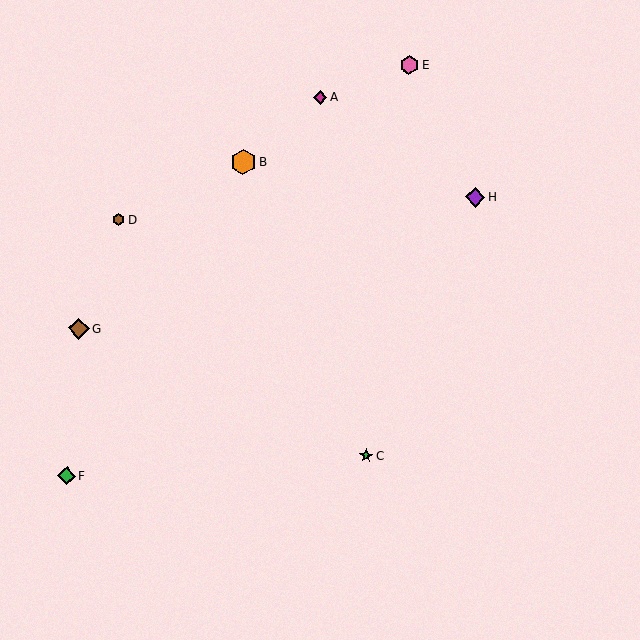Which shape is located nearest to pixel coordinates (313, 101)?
The magenta diamond (labeled A) at (321, 97) is nearest to that location.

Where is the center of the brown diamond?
The center of the brown diamond is at (79, 328).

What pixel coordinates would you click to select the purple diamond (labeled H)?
Click at (475, 197) to select the purple diamond H.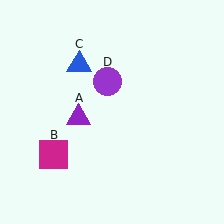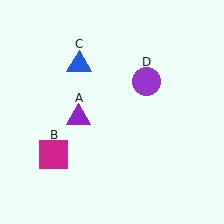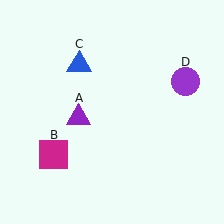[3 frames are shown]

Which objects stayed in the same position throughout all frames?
Purple triangle (object A) and magenta square (object B) and blue triangle (object C) remained stationary.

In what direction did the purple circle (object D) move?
The purple circle (object D) moved right.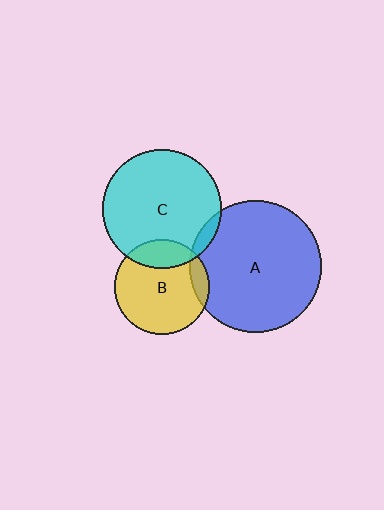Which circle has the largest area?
Circle A (blue).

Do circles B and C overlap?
Yes.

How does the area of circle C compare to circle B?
Approximately 1.6 times.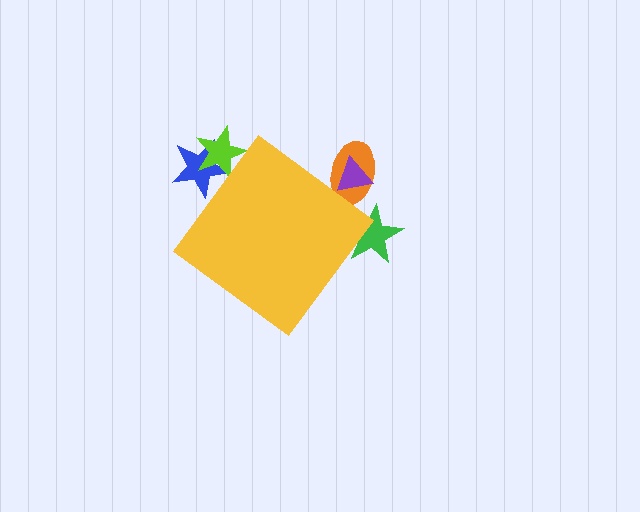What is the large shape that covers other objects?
A yellow diamond.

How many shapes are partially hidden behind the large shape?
5 shapes are partially hidden.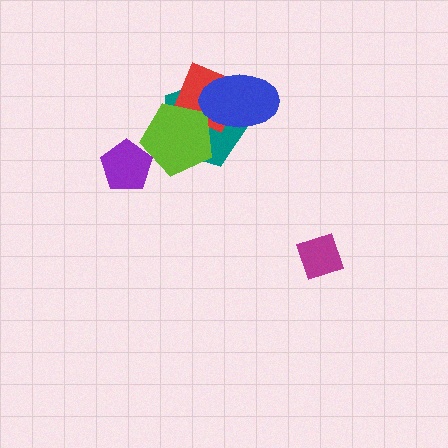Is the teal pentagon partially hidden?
Yes, it is partially covered by another shape.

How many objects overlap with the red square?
3 objects overlap with the red square.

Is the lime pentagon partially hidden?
Yes, it is partially covered by another shape.